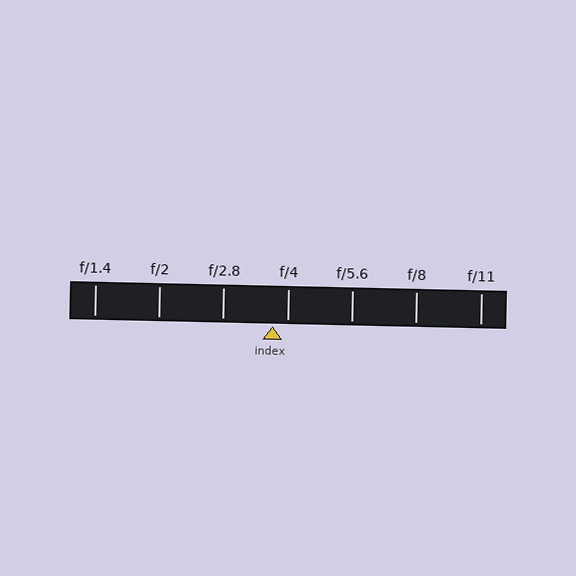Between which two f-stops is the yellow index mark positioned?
The index mark is between f/2.8 and f/4.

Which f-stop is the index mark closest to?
The index mark is closest to f/4.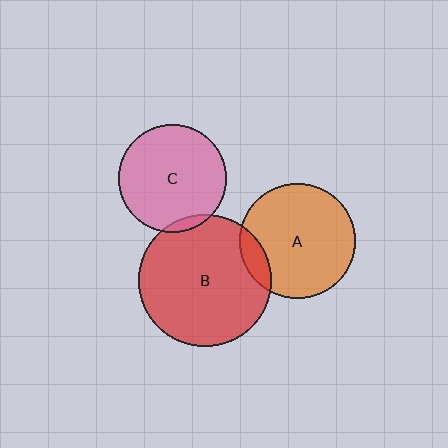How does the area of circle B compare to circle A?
Approximately 1.3 times.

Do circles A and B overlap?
Yes.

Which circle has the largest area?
Circle B (red).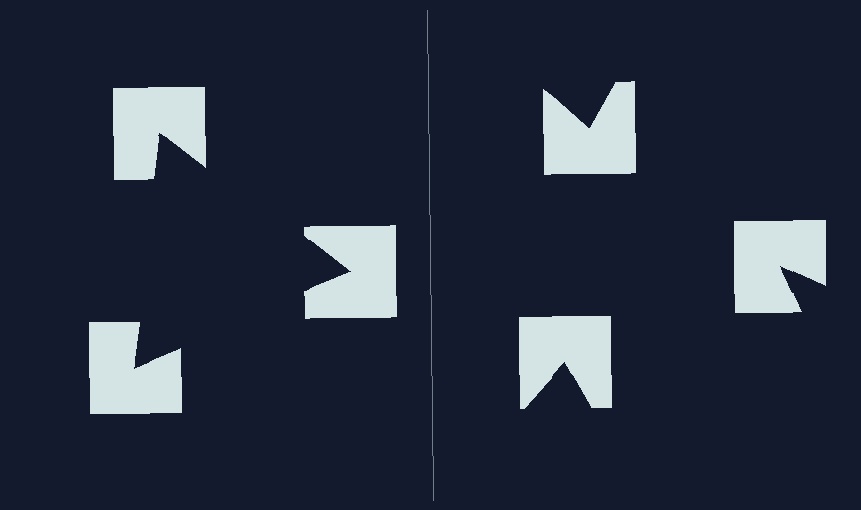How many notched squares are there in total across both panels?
6 — 3 on each side.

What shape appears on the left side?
An illusory triangle.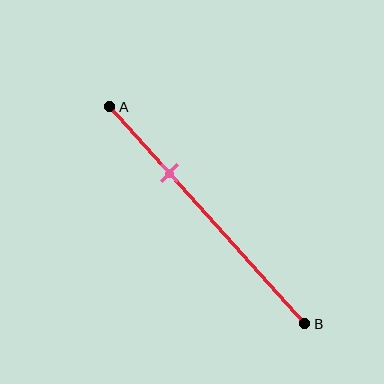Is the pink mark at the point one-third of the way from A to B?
Yes, the mark is approximately at the one-third point.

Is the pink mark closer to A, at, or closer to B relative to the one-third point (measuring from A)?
The pink mark is approximately at the one-third point of segment AB.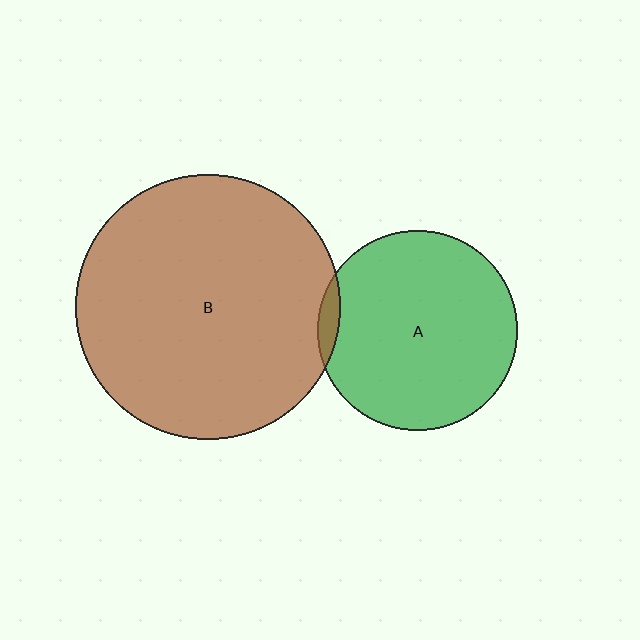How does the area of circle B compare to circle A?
Approximately 1.8 times.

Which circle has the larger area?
Circle B (brown).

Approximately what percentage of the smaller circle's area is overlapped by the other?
Approximately 5%.